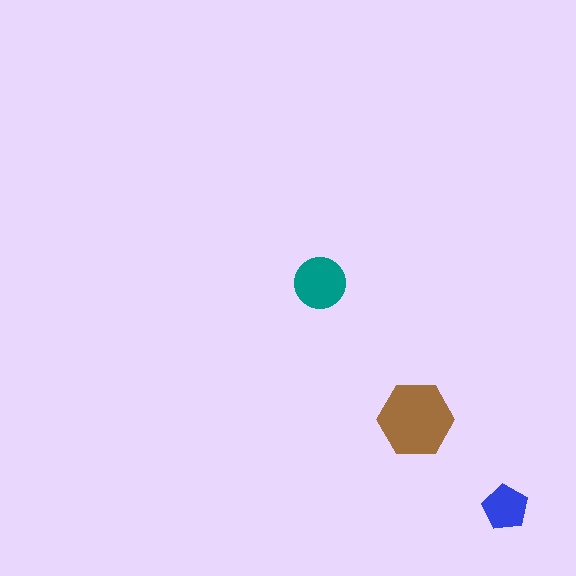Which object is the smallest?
The blue pentagon.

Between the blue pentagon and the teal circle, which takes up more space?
The teal circle.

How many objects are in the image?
There are 3 objects in the image.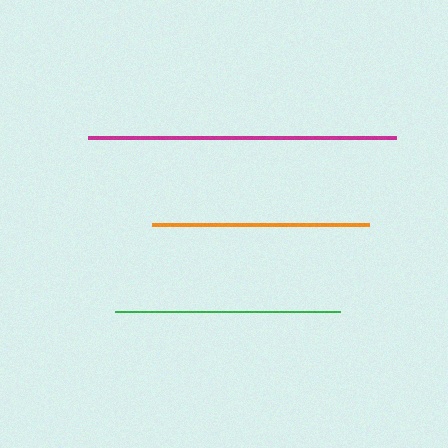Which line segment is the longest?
The magenta line is the longest at approximately 309 pixels.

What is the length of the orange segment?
The orange segment is approximately 217 pixels long.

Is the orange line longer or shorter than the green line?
The green line is longer than the orange line.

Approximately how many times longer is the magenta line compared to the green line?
The magenta line is approximately 1.4 times the length of the green line.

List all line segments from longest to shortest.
From longest to shortest: magenta, green, orange.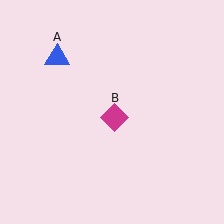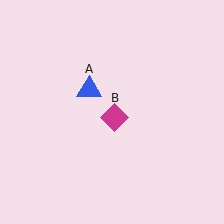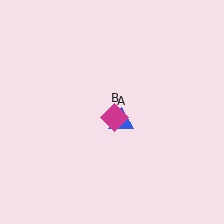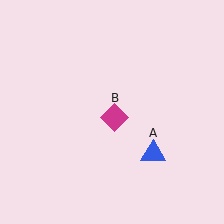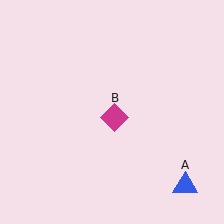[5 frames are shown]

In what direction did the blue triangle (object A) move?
The blue triangle (object A) moved down and to the right.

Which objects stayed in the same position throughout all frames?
Magenta diamond (object B) remained stationary.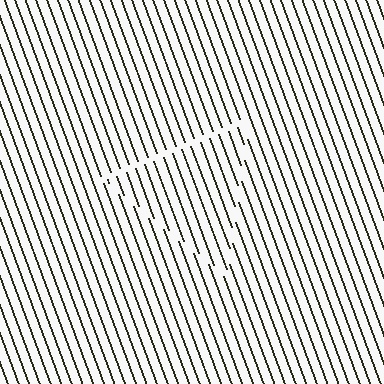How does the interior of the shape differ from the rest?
The interior of the shape contains the same grating, shifted by half a period — the contour is defined by the phase discontinuity where line-ends from the inner and outer gratings abut.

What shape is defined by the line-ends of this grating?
An illusory triangle. The interior of the shape contains the same grating, shifted by half a period — the contour is defined by the phase discontinuity where line-ends from the inner and outer gratings abut.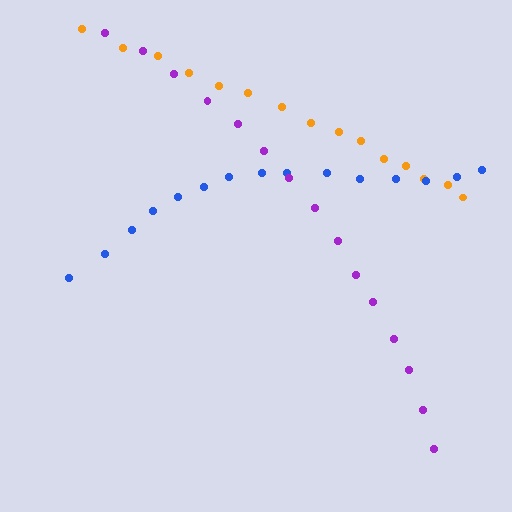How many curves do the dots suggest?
There are 3 distinct paths.